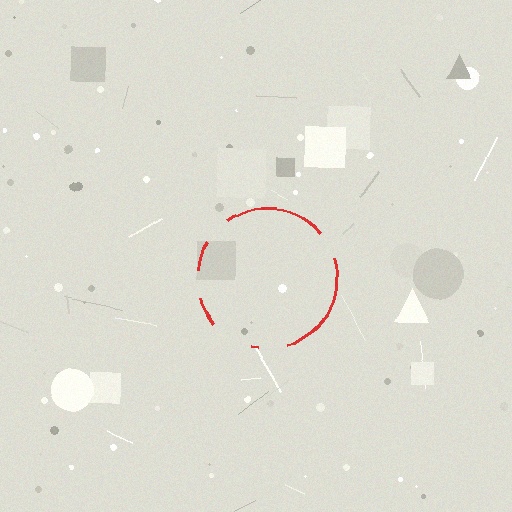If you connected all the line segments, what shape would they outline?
They would outline a circle.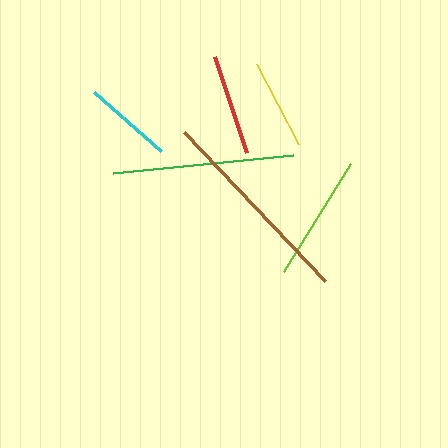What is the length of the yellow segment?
The yellow segment is approximately 90 pixels long.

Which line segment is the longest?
The brown line is the longest at approximately 205 pixels.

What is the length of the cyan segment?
The cyan segment is approximately 89 pixels long.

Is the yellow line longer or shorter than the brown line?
The brown line is longer than the yellow line.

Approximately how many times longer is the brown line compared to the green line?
The brown line is approximately 1.1 times the length of the green line.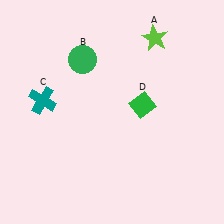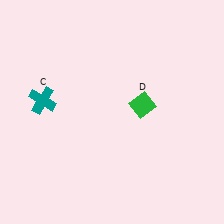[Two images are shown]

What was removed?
The green circle (B), the lime star (A) were removed in Image 2.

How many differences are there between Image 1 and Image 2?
There are 2 differences between the two images.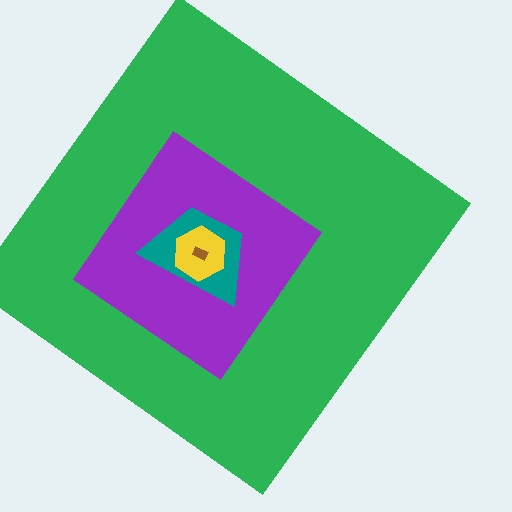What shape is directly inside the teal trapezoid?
The yellow hexagon.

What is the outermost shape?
The green diamond.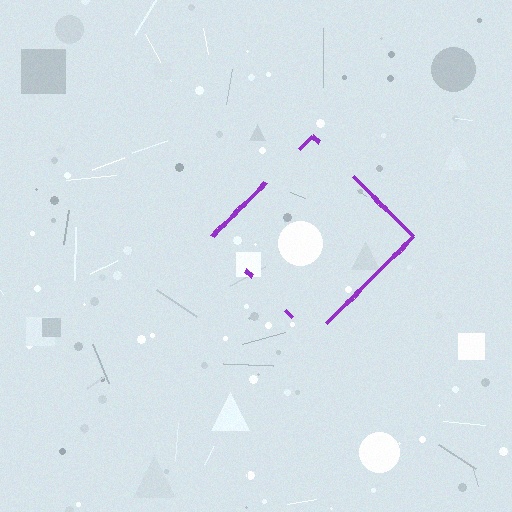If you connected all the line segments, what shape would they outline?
They would outline a diamond.